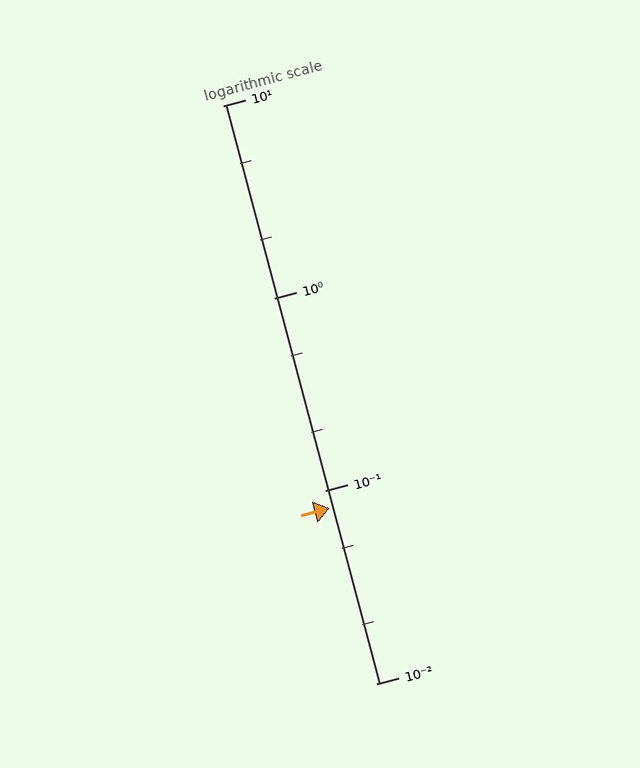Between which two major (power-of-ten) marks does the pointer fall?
The pointer is between 0.01 and 0.1.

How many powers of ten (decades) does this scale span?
The scale spans 3 decades, from 0.01 to 10.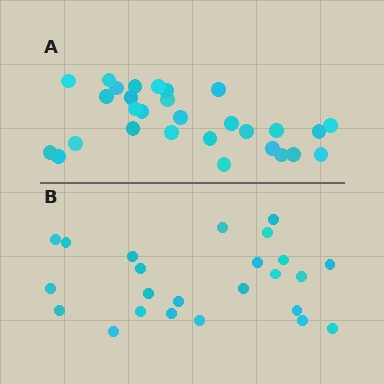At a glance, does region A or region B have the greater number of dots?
Region A (the top region) has more dots.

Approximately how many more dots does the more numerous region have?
Region A has about 5 more dots than region B.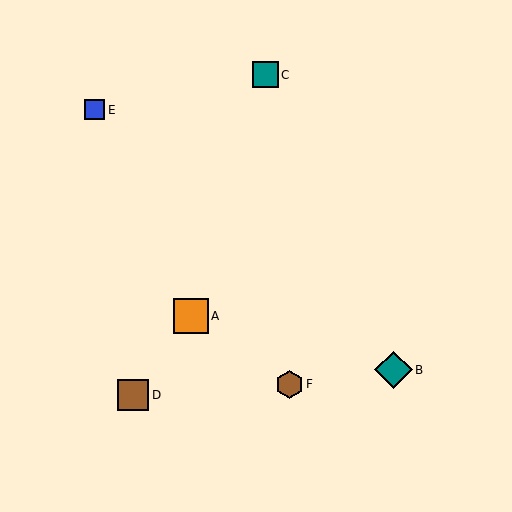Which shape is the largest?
The teal diamond (labeled B) is the largest.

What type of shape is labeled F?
Shape F is a brown hexagon.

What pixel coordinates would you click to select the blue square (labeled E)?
Click at (95, 110) to select the blue square E.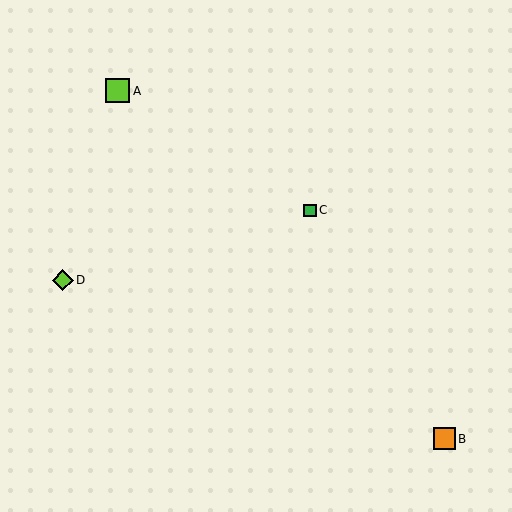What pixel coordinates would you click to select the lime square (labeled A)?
Click at (117, 91) to select the lime square A.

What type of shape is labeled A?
Shape A is a lime square.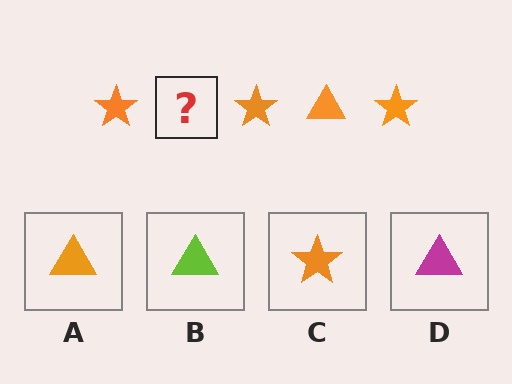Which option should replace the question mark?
Option A.